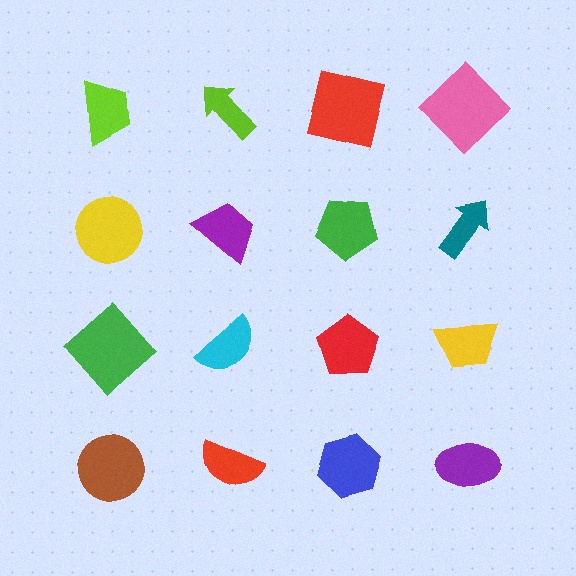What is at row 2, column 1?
A yellow circle.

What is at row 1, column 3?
A red square.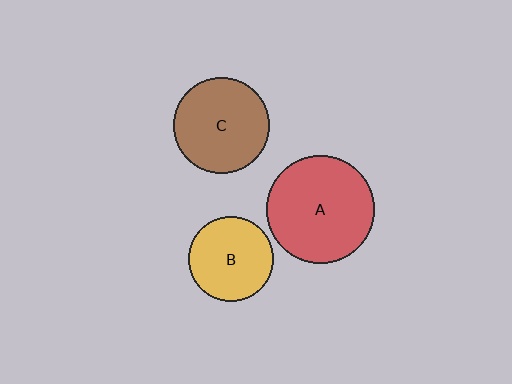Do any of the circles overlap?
No, none of the circles overlap.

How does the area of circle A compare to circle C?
Approximately 1.3 times.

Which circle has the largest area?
Circle A (red).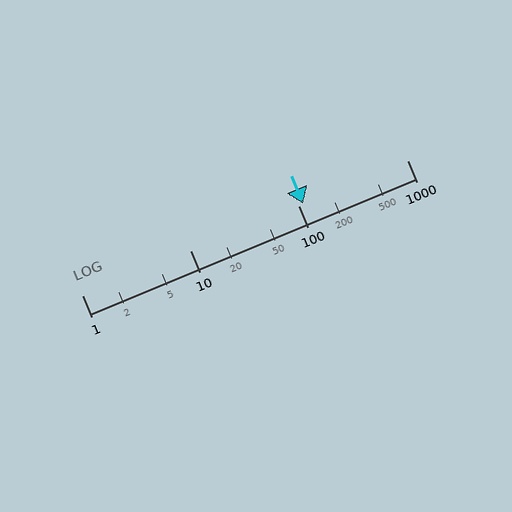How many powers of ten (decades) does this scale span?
The scale spans 3 decades, from 1 to 1000.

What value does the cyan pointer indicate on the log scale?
The pointer indicates approximately 110.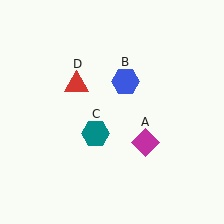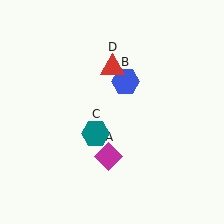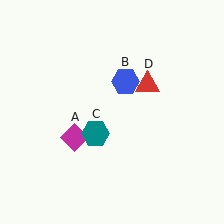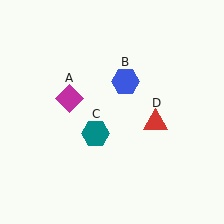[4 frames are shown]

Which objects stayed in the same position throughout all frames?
Blue hexagon (object B) and teal hexagon (object C) remained stationary.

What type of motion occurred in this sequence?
The magenta diamond (object A), red triangle (object D) rotated clockwise around the center of the scene.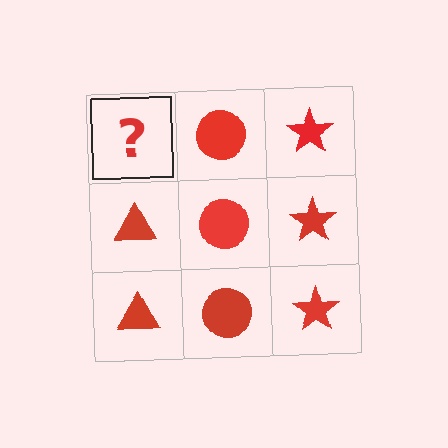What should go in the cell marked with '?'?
The missing cell should contain a red triangle.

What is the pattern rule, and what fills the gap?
The rule is that each column has a consistent shape. The gap should be filled with a red triangle.